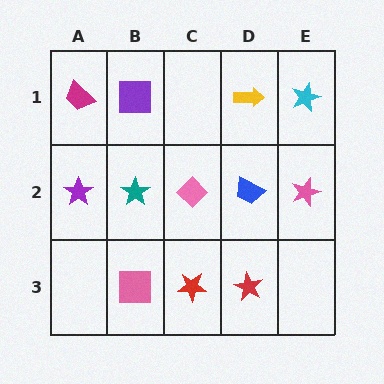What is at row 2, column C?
A pink diamond.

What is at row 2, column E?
A pink star.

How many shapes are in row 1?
4 shapes.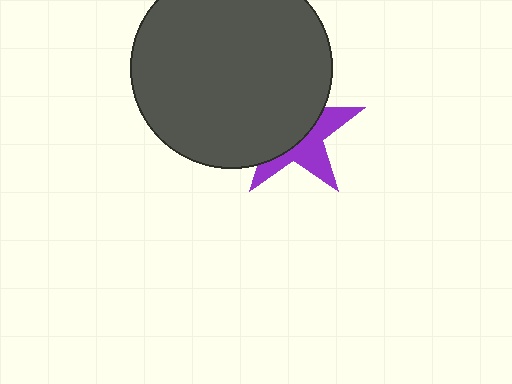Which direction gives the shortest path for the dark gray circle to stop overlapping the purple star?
Moving toward the upper-left gives the shortest separation.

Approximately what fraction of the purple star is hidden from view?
Roughly 58% of the purple star is hidden behind the dark gray circle.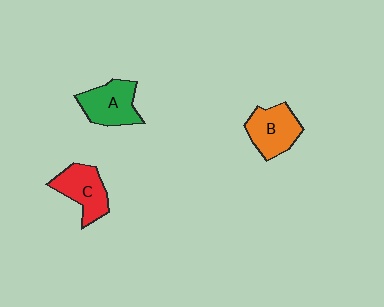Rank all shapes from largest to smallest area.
From largest to smallest: A (green), B (orange), C (red).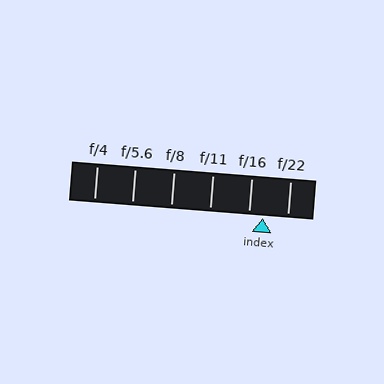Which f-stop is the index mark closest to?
The index mark is closest to f/16.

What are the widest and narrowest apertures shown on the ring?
The widest aperture shown is f/4 and the narrowest is f/22.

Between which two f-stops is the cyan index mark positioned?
The index mark is between f/16 and f/22.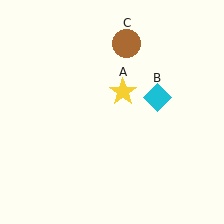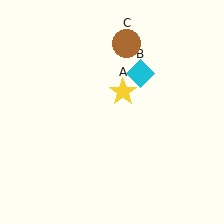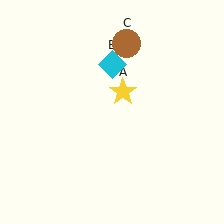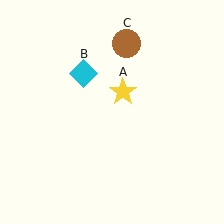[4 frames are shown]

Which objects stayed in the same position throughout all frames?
Yellow star (object A) and brown circle (object C) remained stationary.